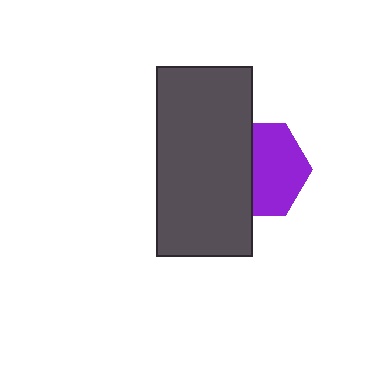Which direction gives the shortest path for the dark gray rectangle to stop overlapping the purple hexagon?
Moving left gives the shortest separation.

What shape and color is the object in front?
The object in front is a dark gray rectangle.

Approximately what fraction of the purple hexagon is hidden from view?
Roughly 44% of the purple hexagon is hidden behind the dark gray rectangle.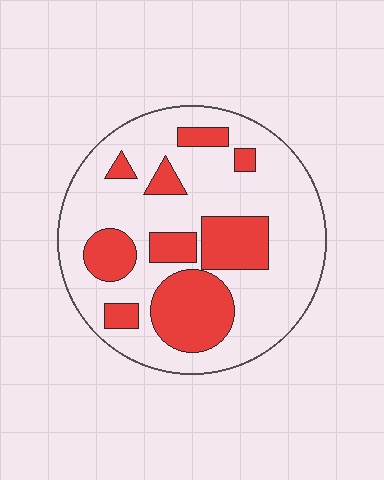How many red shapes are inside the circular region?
9.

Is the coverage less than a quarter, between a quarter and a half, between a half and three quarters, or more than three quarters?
Between a quarter and a half.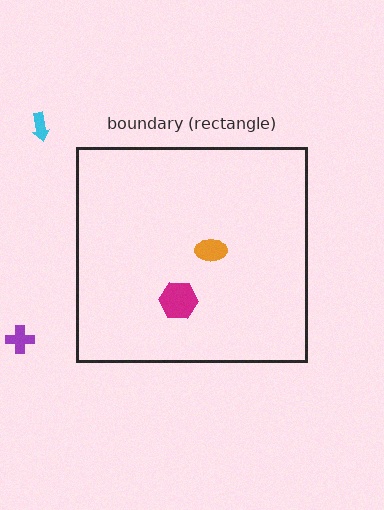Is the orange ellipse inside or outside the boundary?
Inside.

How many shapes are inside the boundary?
2 inside, 2 outside.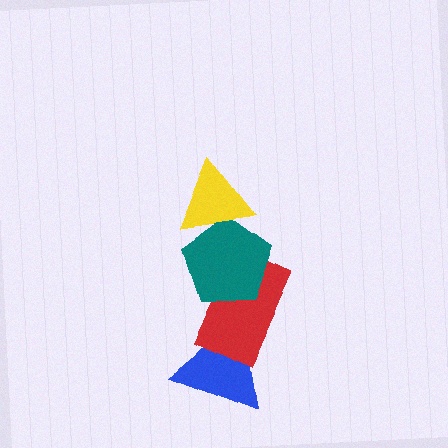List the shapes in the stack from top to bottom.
From top to bottom: the yellow triangle, the teal pentagon, the red rectangle, the blue triangle.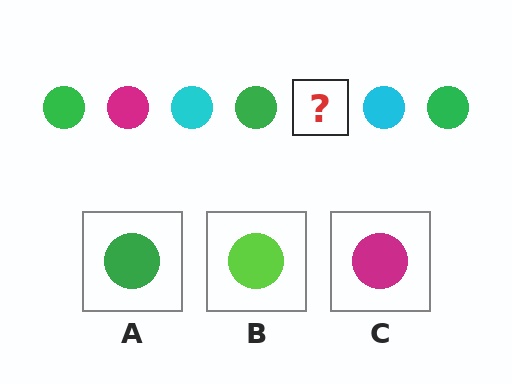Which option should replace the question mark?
Option C.